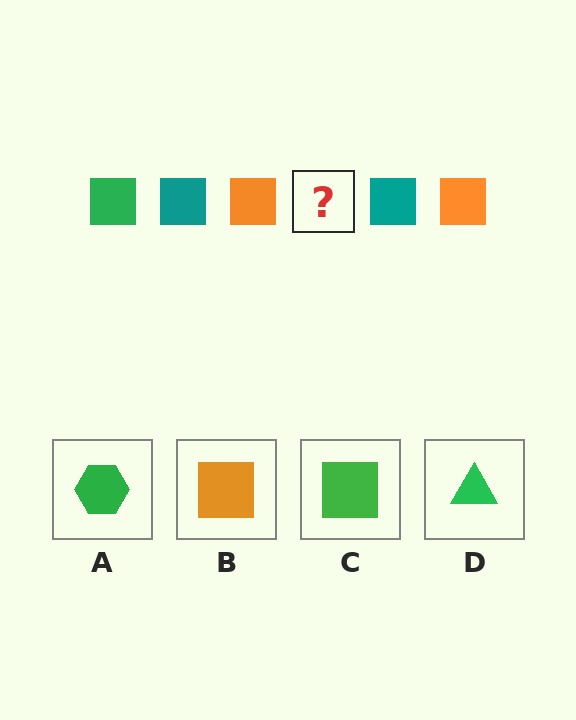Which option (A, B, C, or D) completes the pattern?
C.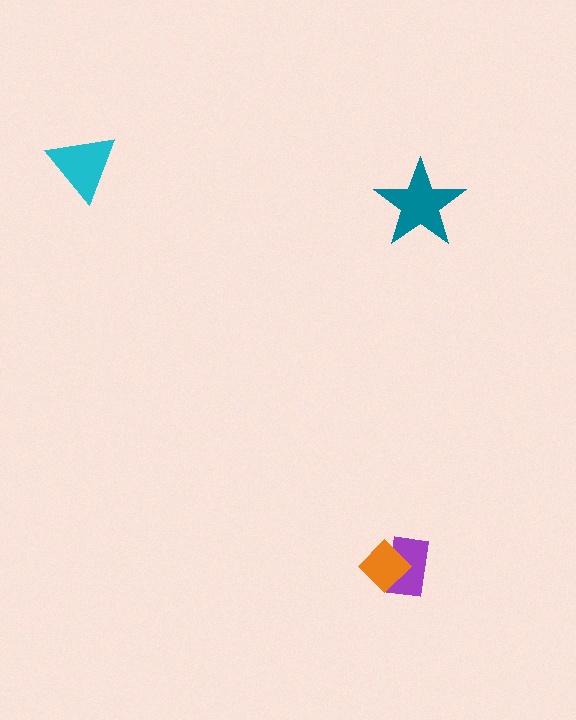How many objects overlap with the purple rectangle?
1 object overlaps with the purple rectangle.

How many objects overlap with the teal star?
0 objects overlap with the teal star.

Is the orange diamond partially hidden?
No, no other shape covers it.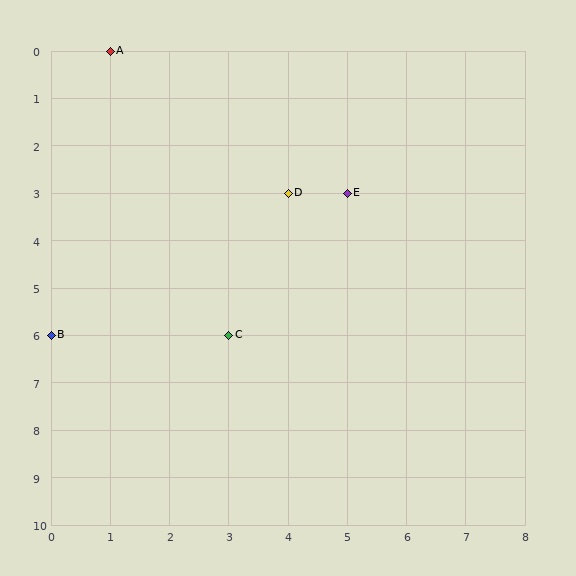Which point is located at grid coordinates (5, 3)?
Point E is at (5, 3).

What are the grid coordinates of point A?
Point A is at grid coordinates (1, 0).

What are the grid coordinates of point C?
Point C is at grid coordinates (3, 6).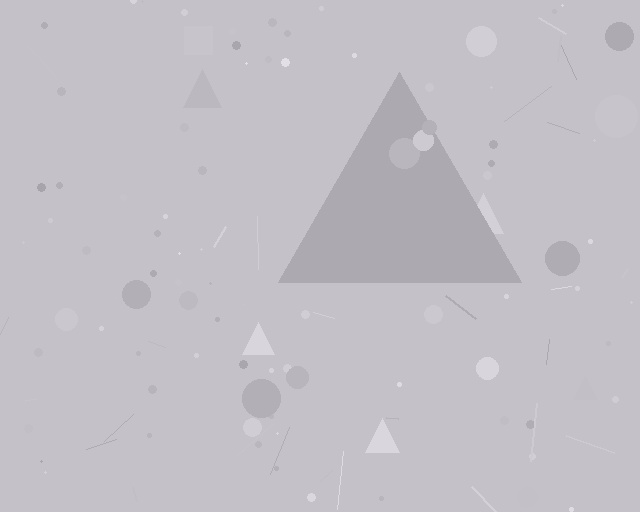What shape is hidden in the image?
A triangle is hidden in the image.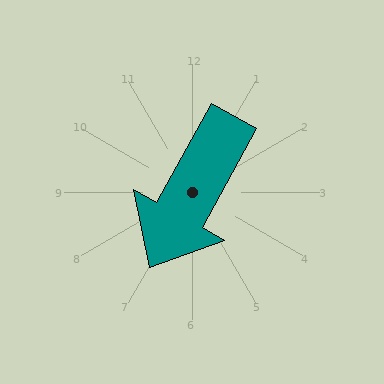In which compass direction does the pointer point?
Southwest.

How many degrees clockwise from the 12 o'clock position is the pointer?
Approximately 209 degrees.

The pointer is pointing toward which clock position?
Roughly 7 o'clock.